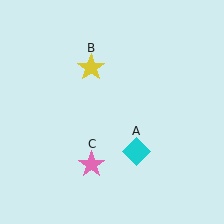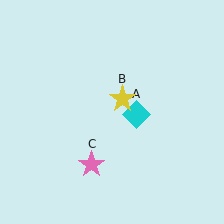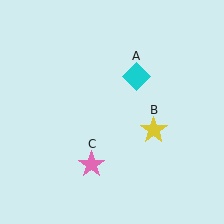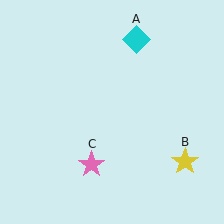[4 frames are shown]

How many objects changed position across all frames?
2 objects changed position: cyan diamond (object A), yellow star (object B).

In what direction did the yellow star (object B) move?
The yellow star (object B) moved down and to the right.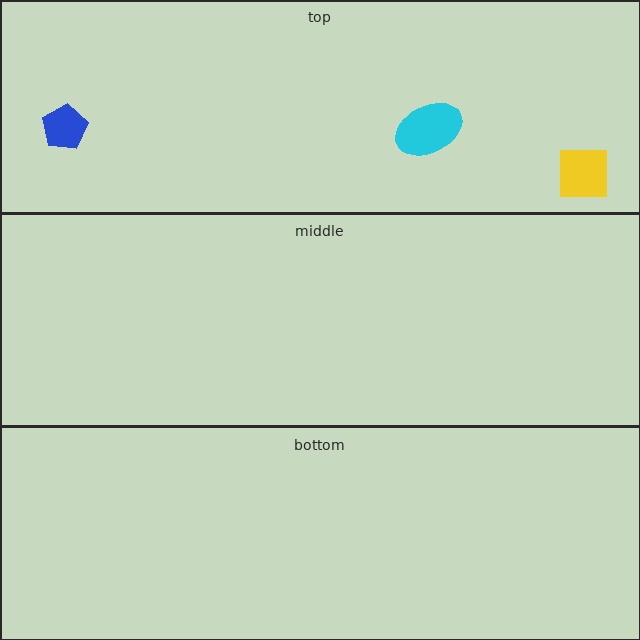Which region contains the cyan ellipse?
The top region.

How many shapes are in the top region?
3.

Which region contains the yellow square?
The top region.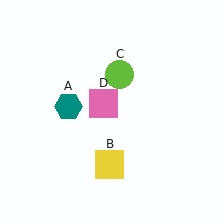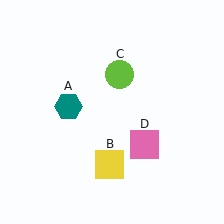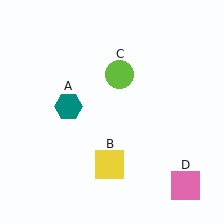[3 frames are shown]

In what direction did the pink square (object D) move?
The pink square (object D) moved down and to the right.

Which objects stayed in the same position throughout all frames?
Teal hexagon (object A) and yellow square (object B) and lime circle (object C) remained stationary.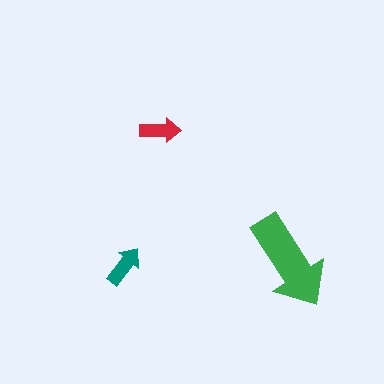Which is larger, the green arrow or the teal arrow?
The green one.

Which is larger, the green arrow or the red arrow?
The green one.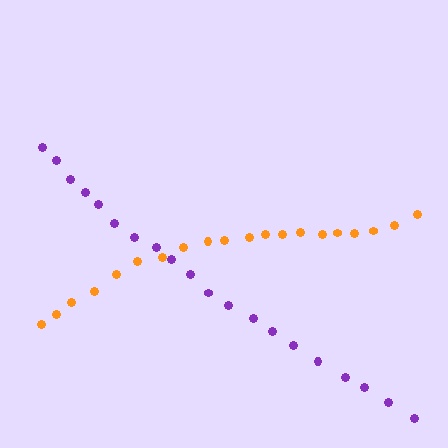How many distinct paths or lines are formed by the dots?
There are 2 distinct paths.